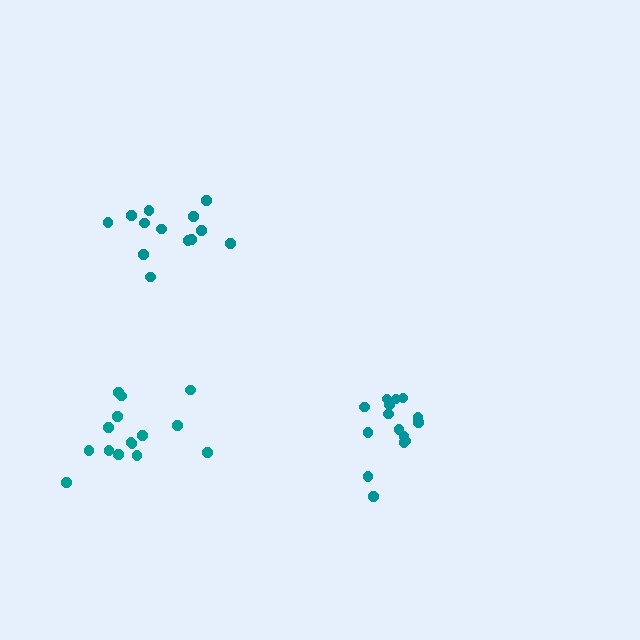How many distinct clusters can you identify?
There are 3 distinct clusters.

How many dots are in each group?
Group 1: 13 dots, Group 2: 15 dots, Group 3: 15 dots (43 total).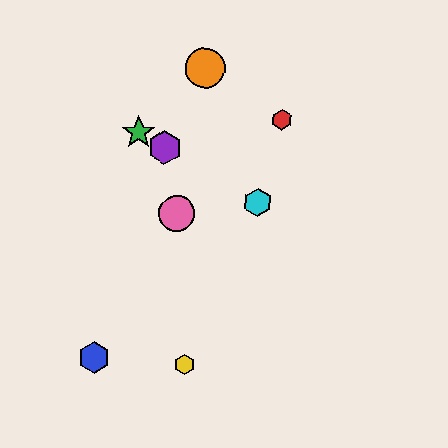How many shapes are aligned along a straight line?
3 shapes (the green star, the purple hexagon, the cyan hexagon) are aligned along a straight line.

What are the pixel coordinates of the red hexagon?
The red hexagon is at (282, 120).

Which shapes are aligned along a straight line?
The green star, the purple hexagon, the cyan hexagon are aligned along a straight line.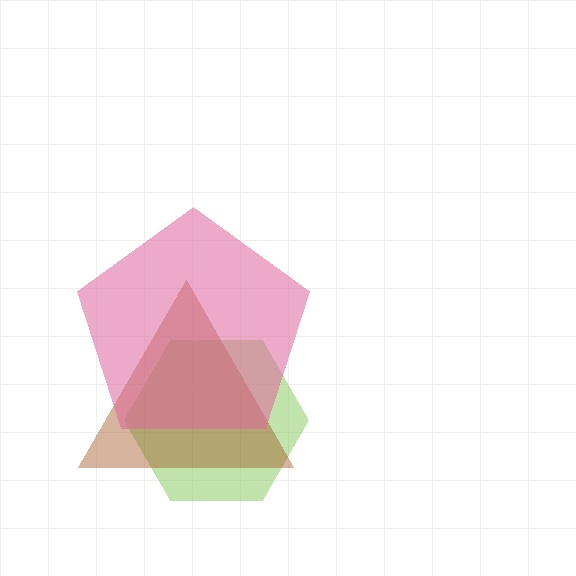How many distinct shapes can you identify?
There are 3 distinct shapes: a lime hexagon, a brown triangle, a pink pentagon.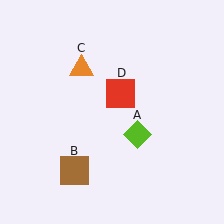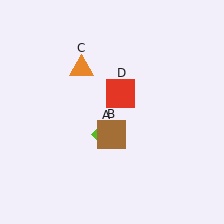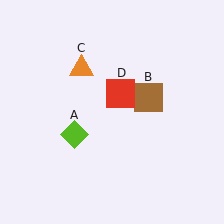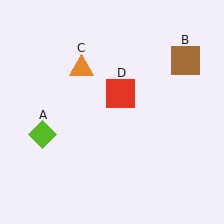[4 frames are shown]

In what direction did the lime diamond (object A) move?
The lime diamond (object A) moved left.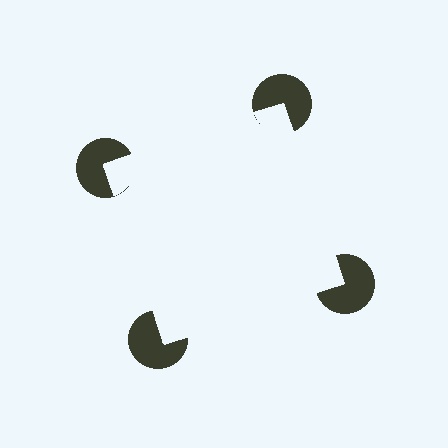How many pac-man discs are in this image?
There are 4 — one at each vertex of the illusory square.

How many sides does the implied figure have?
4 sides.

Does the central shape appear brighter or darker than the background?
It typically appears slightly brighter than the background, even though no actual brightness change is drawn.